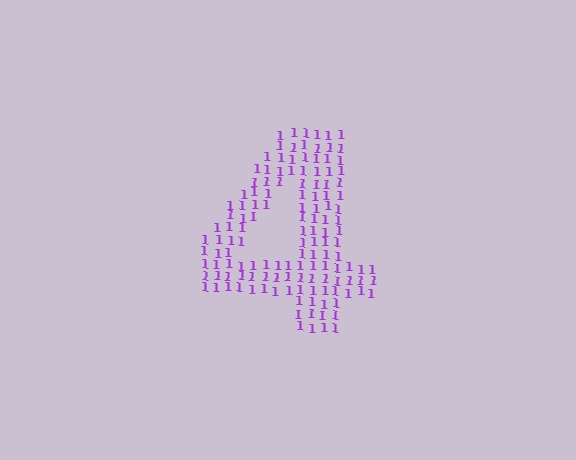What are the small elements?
The small elements are digit 1's.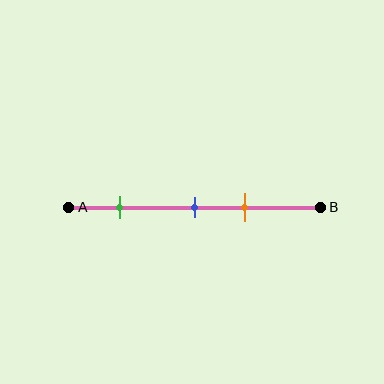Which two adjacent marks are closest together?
The blue and orange marks are the closest adjacent pair.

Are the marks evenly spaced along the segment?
No, the marks are not evenly spaced.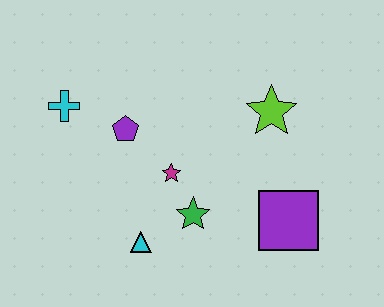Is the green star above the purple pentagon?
No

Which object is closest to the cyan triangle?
The green star is closest to the cyan triangle.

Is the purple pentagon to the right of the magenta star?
No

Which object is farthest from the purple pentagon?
The purple square is farthest from the purple pentagon.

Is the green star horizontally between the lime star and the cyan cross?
Yes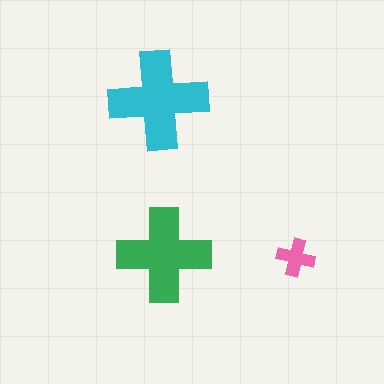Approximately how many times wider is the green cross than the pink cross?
About 2.5 times wider.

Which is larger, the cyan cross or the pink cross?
The cyan one.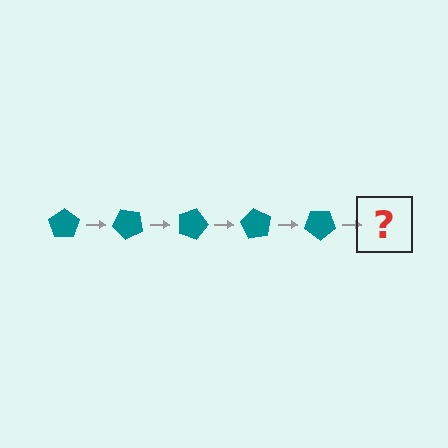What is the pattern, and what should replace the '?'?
The pattern is that the pentagon rotates 45 degrees each step. The '?' should be a teal pentagon rotated 225 degrees.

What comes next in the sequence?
The next element should be a teal pentagon rotated 225 degrees.